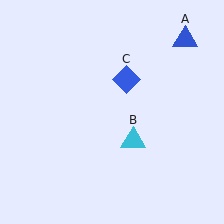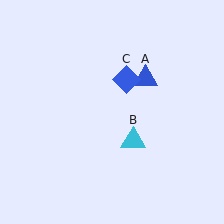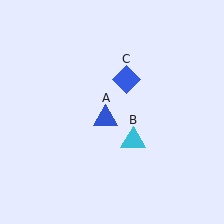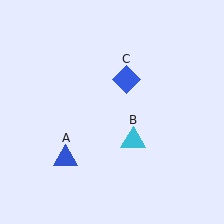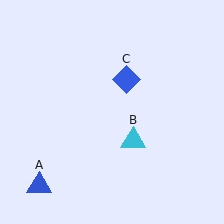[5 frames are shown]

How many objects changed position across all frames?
1 object changed position: blue triangle (object A).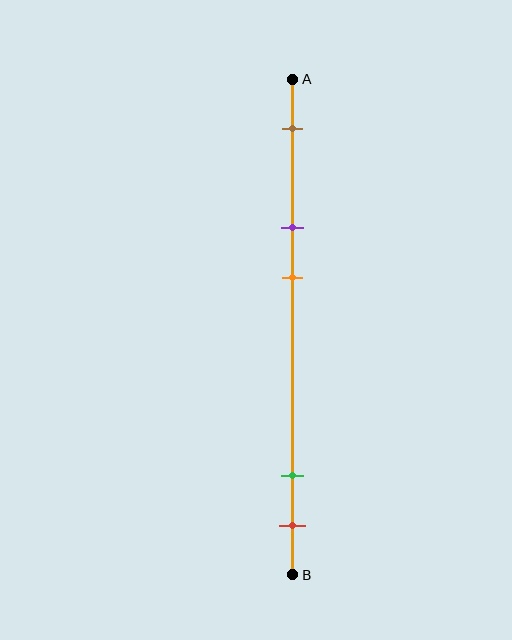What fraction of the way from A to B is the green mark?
The green mark is approximately 80% (0.8) of the way from A to B.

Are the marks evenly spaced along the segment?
No, the marks are not evenly spaced.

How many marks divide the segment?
There are 5 marks dividing the segment.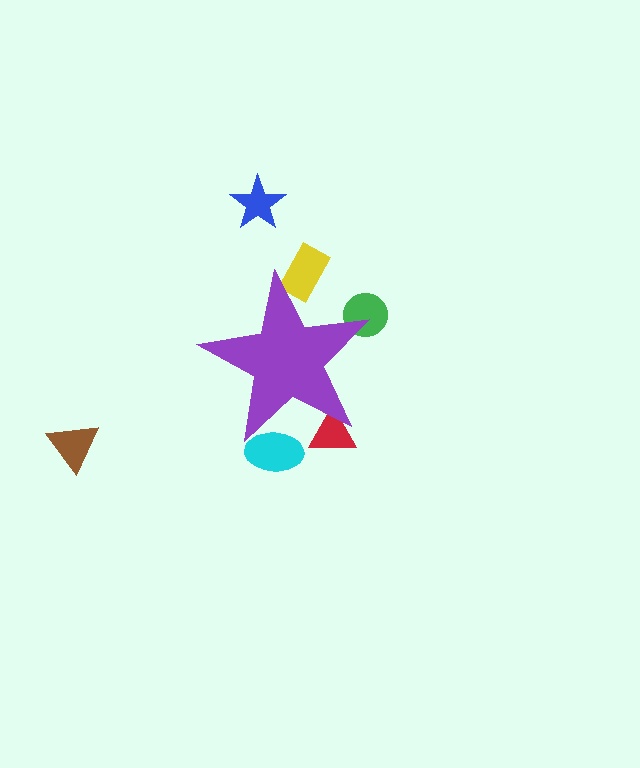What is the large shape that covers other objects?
A purple star.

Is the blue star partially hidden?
No, the blue star is fully visible.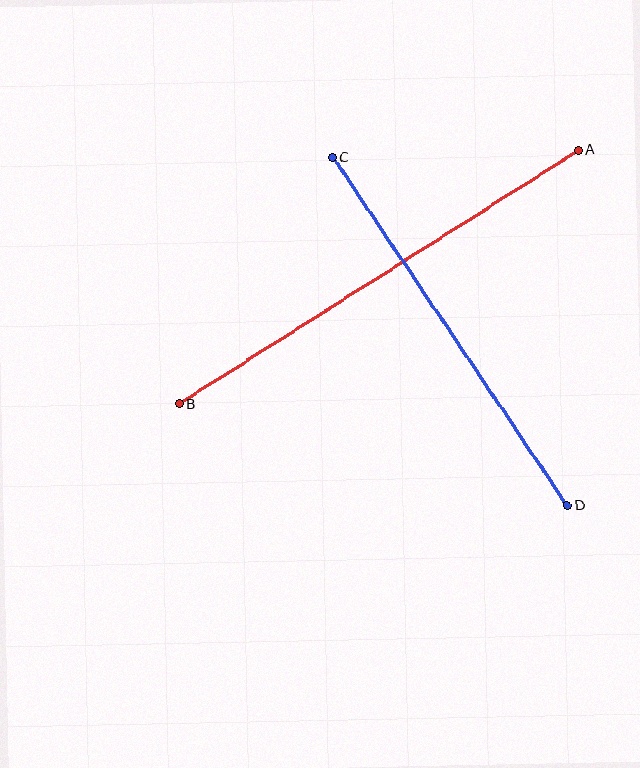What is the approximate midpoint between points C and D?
The midpoint is at approximately (450, 331) pixels.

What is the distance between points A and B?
The distance is approximately 473 pixels.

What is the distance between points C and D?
The distance is approximately 419 pixels.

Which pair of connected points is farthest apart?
Points A and B are farthest apart.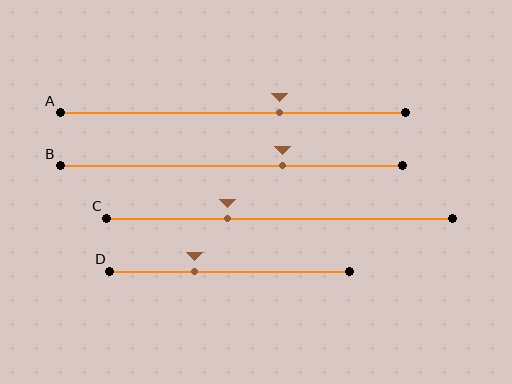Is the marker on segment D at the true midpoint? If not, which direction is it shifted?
No, the marker on segment D is shifted to the left by about 15% of the segment length.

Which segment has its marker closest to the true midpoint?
Segment A has its marker closest to the true midpoint.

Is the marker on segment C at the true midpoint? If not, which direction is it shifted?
No, the marker on segment C is shifted to the left by about 15% of the segment length.